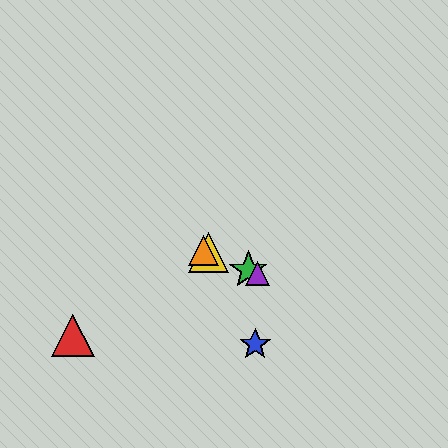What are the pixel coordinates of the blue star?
The blue star is at (255, 344).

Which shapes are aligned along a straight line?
The green star, the yellow triangle, the purple triangle, the orange triangle are aligned along a straight line.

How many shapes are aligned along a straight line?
4 shapes (the green star, the yellow triangle, the purple triangle, the orange triangle) are aligned along a straight line.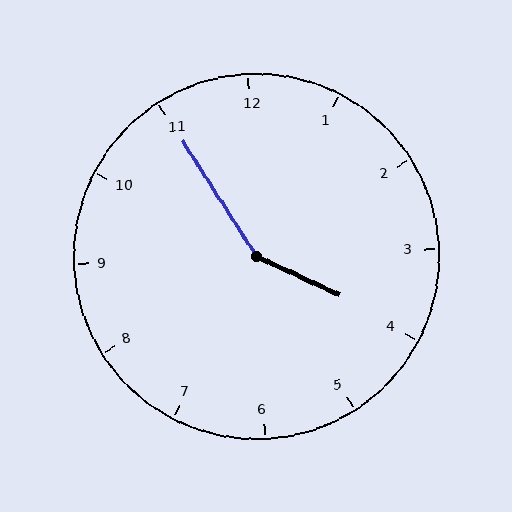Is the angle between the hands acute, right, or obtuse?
It is obtuse.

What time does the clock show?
3:55.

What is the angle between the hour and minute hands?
Approximately 148 degrees.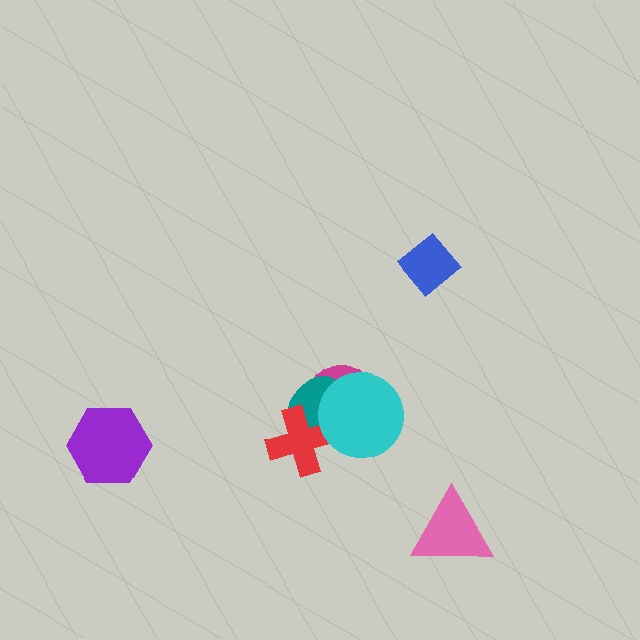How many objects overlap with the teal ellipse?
3 objects overlap with the teal ellipse.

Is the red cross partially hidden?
Yes, it is partially covered by another shape.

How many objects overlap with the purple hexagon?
0 objects overlap with the purple hexagon.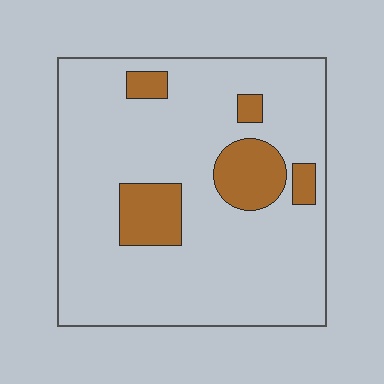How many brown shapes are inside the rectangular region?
5.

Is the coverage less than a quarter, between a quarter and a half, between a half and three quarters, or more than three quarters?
Less than a quarter.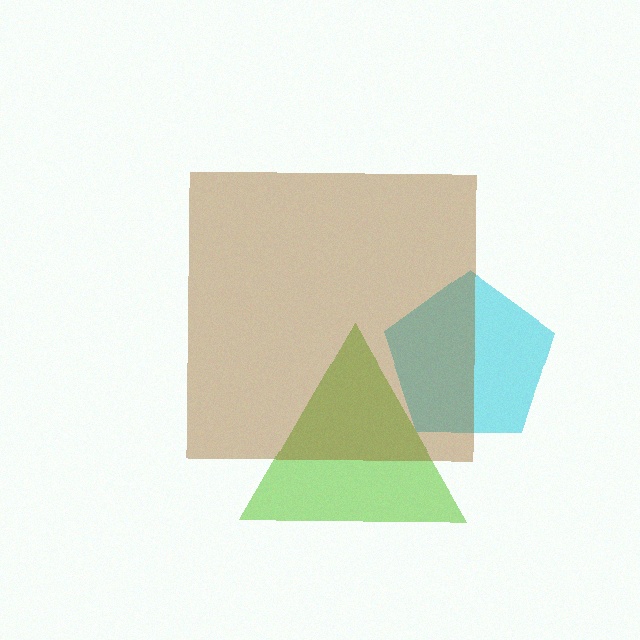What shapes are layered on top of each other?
The layered shapes are: a cyan pentagon, a lime triangle, a brown square.